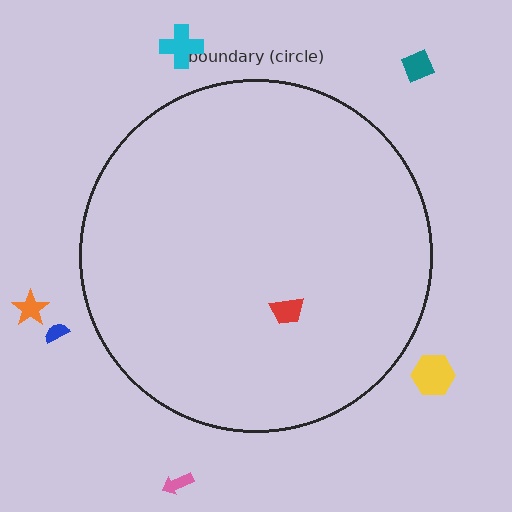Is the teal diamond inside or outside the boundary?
Outside.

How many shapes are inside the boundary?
1 inside, 6 outside.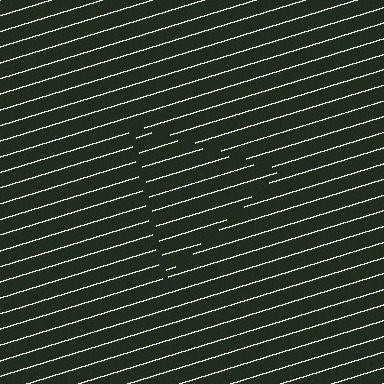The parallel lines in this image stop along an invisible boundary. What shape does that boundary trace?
An illusory triangle. The interior of the shape contains the same grating, shifted by half a period — the contour is defined by the phase discontinuity where line-ends from the inner and outer gratings abut.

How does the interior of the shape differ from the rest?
The interior of the shape contains the same grating, shifted by half a period — the contour is defined by the phase discontinuity where line-ends from the inner and outer gratings abut.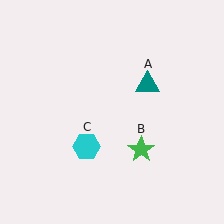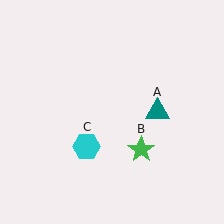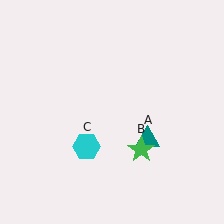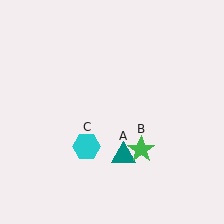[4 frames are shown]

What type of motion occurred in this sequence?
The teal triangle (object A) rotated clockwise around the center of the scene.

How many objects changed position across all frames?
1 object changed position: teal triangle (object A).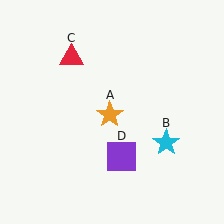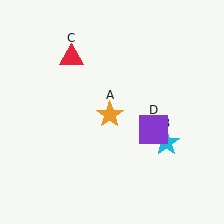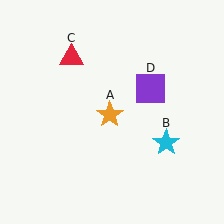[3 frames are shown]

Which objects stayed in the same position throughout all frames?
Orange star (object A) and cyan star (object B) and red triangle (object C) remained stationary.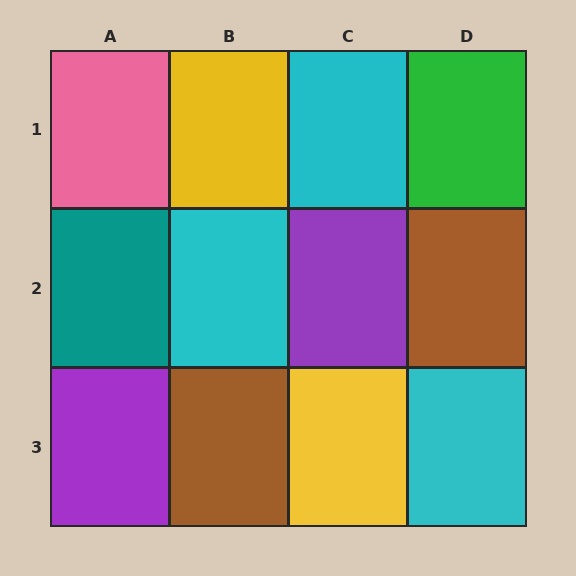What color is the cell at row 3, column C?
Yellow.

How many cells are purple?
2 cells are purple.